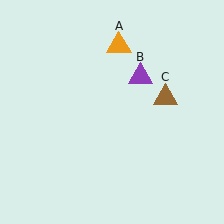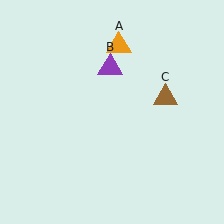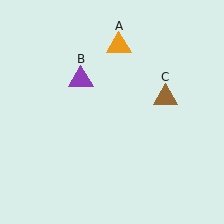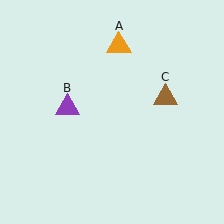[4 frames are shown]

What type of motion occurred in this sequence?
The purple triangle (object B) rotated counterclockwise around the center of the scene.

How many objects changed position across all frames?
1 object changed position: purple triangle (object B).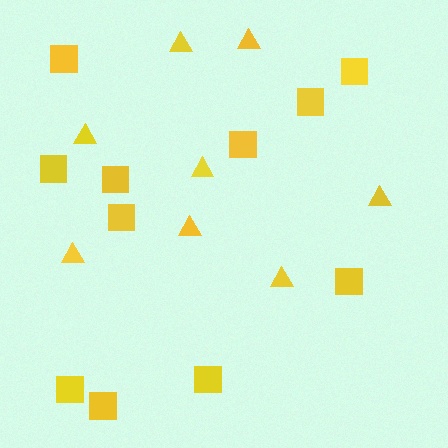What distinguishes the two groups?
There are 2 groups: one group of squares (11) and one group of triangles (8).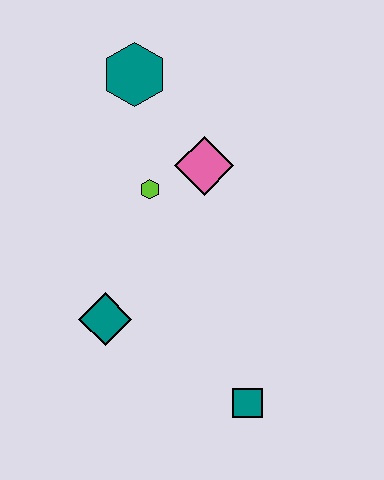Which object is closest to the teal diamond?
The lime hexagon is closest to the teal diamond.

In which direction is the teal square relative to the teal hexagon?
The teal square is below the teal hexagon.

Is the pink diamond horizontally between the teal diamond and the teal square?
Yes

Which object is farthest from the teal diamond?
The teal hexagon is farthest from the teal diamond.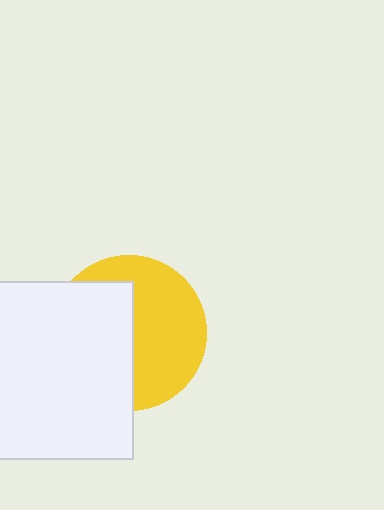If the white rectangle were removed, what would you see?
You would see the complete yellow circle.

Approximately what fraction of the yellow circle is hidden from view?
Roughly 47% of the yellow circle is hidden behind the white rectangle.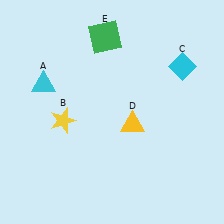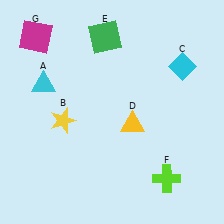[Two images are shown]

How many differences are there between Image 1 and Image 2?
There are 2 differences between the two images.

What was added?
A lime cross (F), a magenta square (G) were added in Image 2.